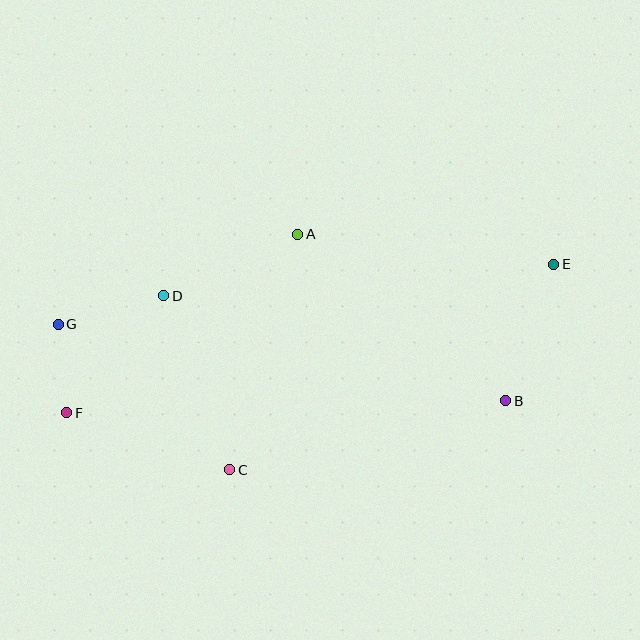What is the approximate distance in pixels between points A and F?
The distance between A and F is approximately 292 pixels.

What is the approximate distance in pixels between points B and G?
The distance between B and G is approximately 454 pixels.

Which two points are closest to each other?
Points F and G are closest to each other.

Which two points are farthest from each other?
Points E and F are farthest from each other.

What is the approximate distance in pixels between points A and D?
The distance between A and D is approximately 148 pixels.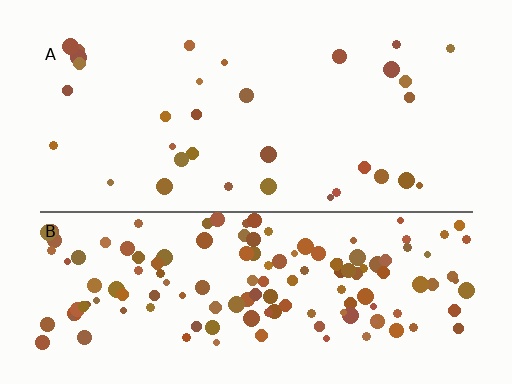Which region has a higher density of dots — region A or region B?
B (the bottom).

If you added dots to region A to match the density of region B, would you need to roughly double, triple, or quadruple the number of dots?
Approximately quadruple.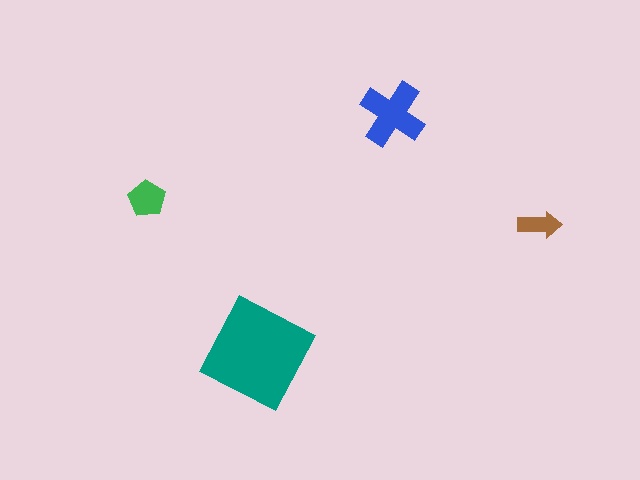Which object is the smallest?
The brown arrow.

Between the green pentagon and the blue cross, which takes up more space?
The blue cross.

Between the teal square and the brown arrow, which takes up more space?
The teal square.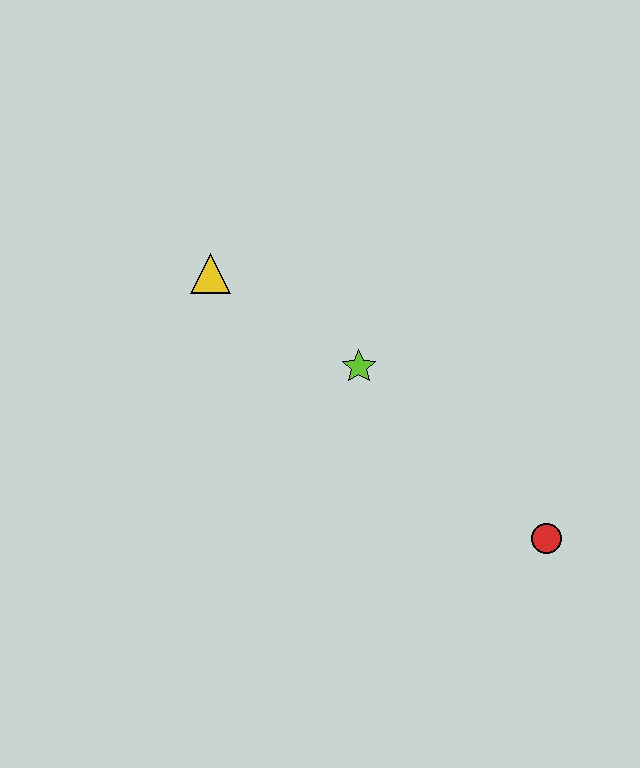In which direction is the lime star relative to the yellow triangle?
The lime star is to the right of the yellow triangle.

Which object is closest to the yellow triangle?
The lime star is closest to the yellow triangle.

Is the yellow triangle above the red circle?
Yes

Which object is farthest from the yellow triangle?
The red circle is farthest from the yellow triangle.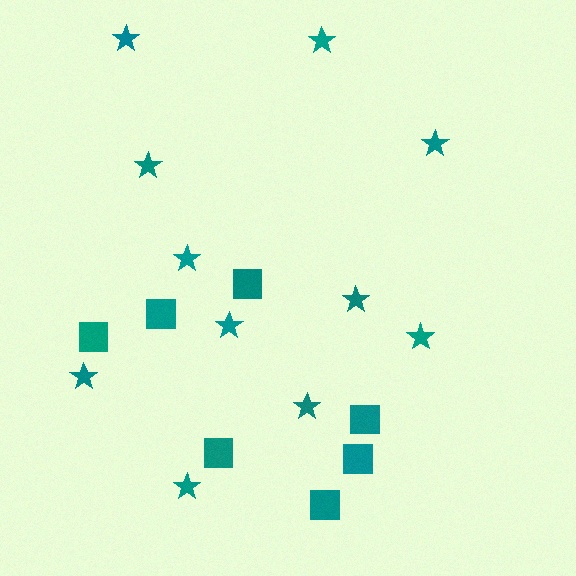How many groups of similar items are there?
There are 2 groups: one group of squares (7) and one group of stars (11).